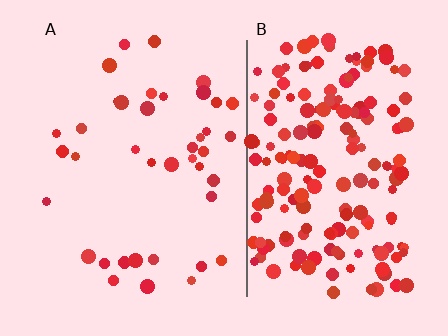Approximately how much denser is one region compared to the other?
Approximately 4.8× — region B over region A.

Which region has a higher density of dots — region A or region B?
B (the right).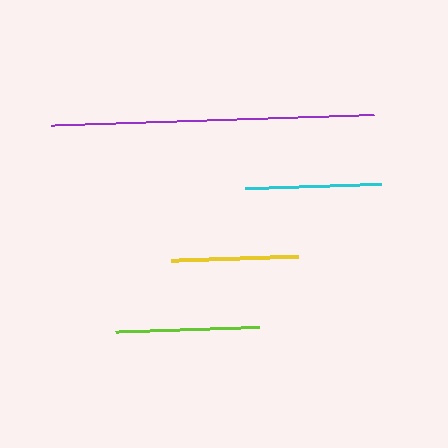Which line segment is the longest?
The purple line is the longest at approximately 324 pixels.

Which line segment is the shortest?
The yellow line is the shortest at approximately 127 pixels.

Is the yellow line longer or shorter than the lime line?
The lime line is longer than the yellow line.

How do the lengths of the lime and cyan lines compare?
The lime and cyan lines are approximately the same length.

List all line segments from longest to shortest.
From longest to shortest: purple, lime, cyan, yellow.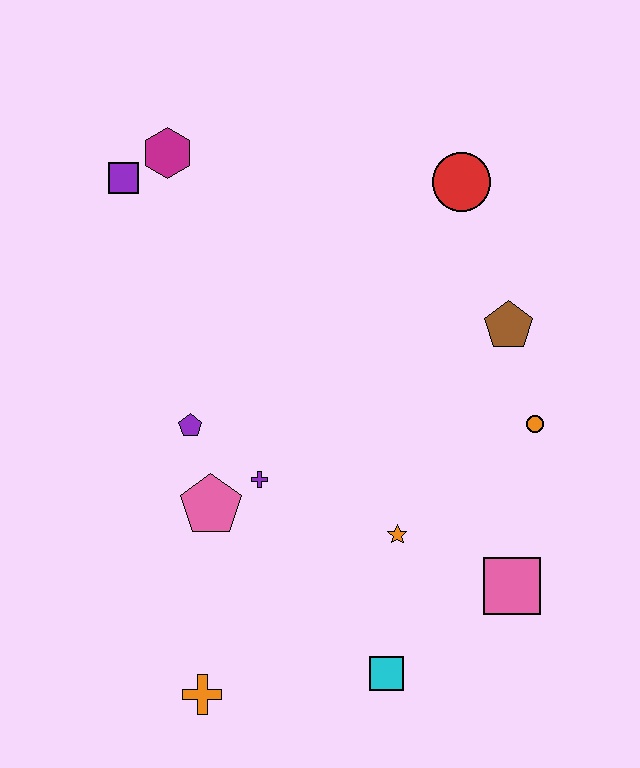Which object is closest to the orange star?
The pink square is closest to the orange star.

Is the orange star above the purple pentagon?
No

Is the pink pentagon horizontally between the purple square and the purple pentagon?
No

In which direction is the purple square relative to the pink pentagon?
The purple square is above the pink pentagon.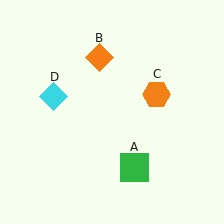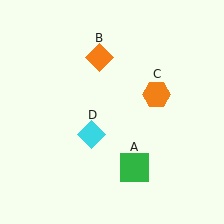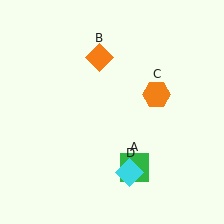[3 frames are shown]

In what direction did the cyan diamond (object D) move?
The cyan diamond (object D) moved down and to the right.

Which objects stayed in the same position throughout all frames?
Green square (object A) and orange diamond (object B) and orange hexagon (object C) remained stationary.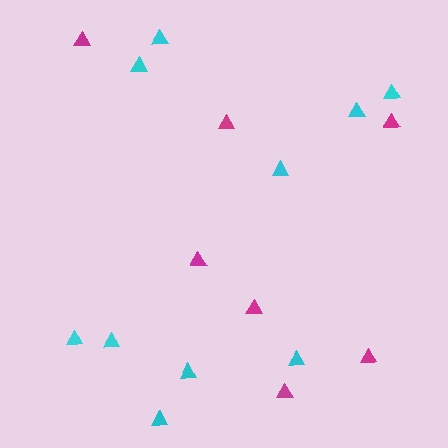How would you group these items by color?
There are 2 groups: one group of cyan triangles (10) and one group of magenta triangles (7).